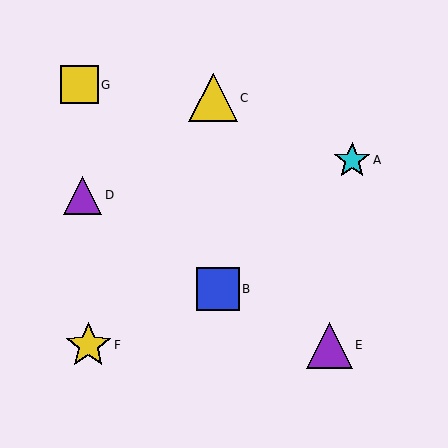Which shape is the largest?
The yellow triangle (labeled C) is the largest.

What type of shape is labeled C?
Shape C is a yellow triangle.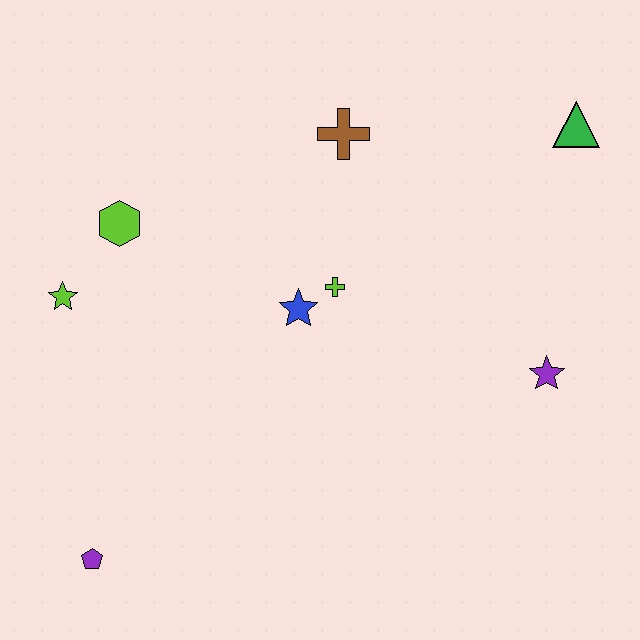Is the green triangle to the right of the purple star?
Yes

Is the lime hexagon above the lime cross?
Yes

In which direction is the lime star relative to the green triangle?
The lime star is to the left of the green triangle.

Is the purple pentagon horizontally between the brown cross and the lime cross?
No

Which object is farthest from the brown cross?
The purple pentagon is farthest from the brown cross.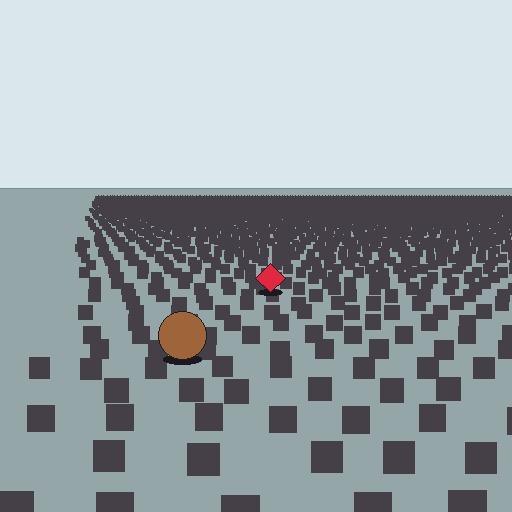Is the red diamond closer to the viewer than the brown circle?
No. The brown circle is closer — you can tell from the texture gradient: the ground texture is coarser near it.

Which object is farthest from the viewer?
The red diamond is farthest from the viewer. It appears smaller and the ground texture around it is denser.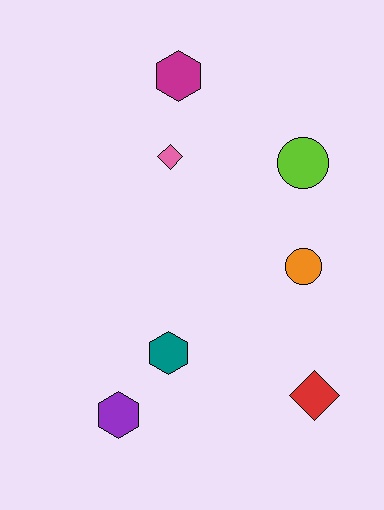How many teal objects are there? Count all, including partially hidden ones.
There is 1 teal object.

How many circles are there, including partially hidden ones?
There are 2 circles.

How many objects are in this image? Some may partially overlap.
There are 7 objects.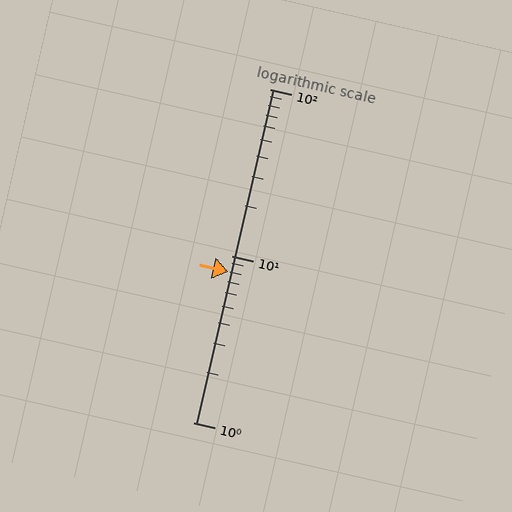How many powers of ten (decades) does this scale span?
The scale spans 2 decades, from 1 to 100.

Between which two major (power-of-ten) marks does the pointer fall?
The pointer is between 1 and 10.